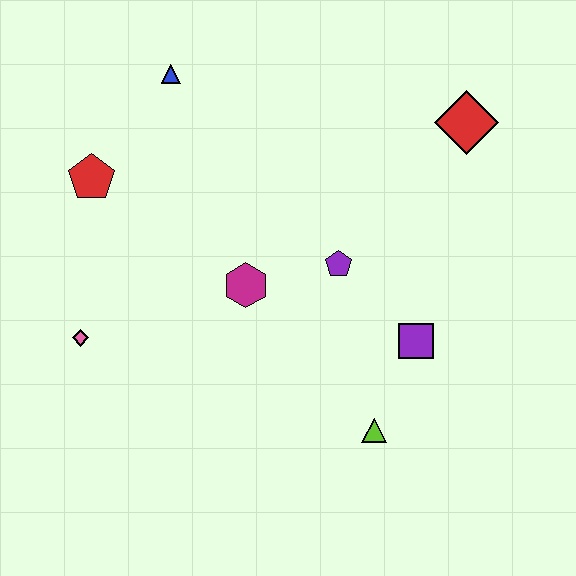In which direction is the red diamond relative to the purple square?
The red diamond is above the purple square.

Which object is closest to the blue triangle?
The red pentagon is closest to the blue triangle.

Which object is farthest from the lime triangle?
The blue triangle is farthest from the lime triangle.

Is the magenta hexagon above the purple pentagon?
No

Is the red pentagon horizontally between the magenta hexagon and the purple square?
No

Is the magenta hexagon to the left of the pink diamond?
No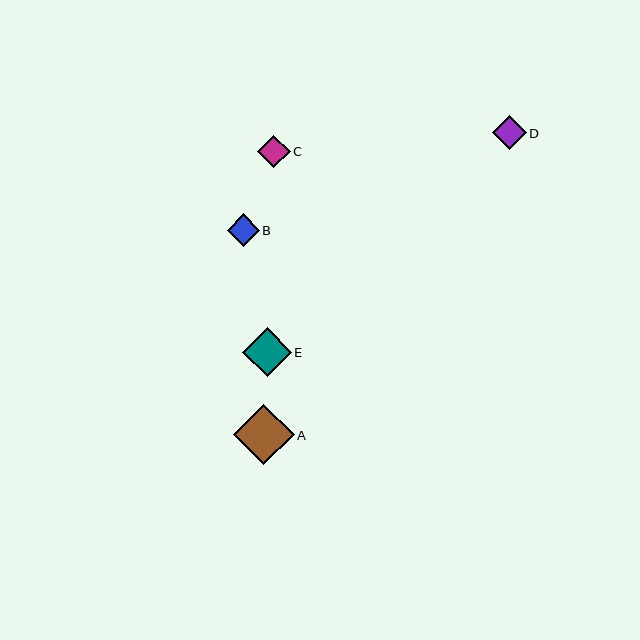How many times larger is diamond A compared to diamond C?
Diamond A is approximately 1.9 times the size of diamond C.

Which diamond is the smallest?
Diamond B is the smallest with a size of approximately 32 pixels.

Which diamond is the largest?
Diamond A is the largest with a size of approximately 61 pixels.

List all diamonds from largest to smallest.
From largest to smallest: A, E, D, C, B.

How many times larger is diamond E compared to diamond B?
Diamond E is approximately 1.5 times the size of diamond B.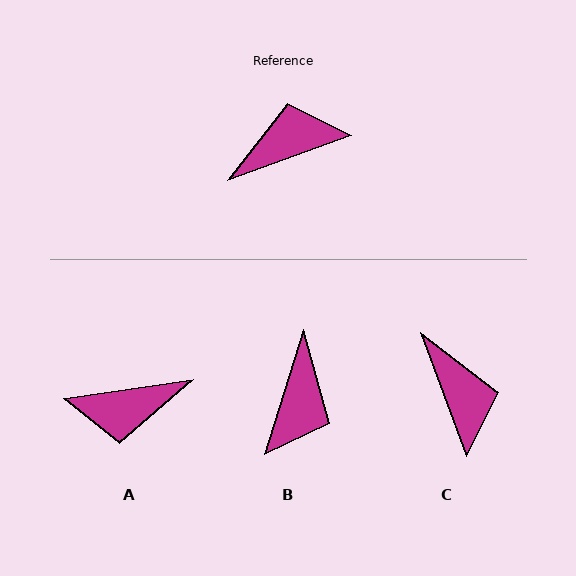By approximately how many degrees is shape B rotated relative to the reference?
Approximately 127 degrees clockwise.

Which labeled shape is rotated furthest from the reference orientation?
A, about 168 degrees away.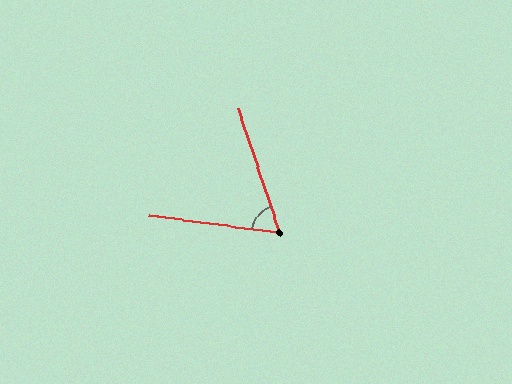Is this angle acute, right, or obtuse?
It is acute.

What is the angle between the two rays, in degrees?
Approximately 64 degrees.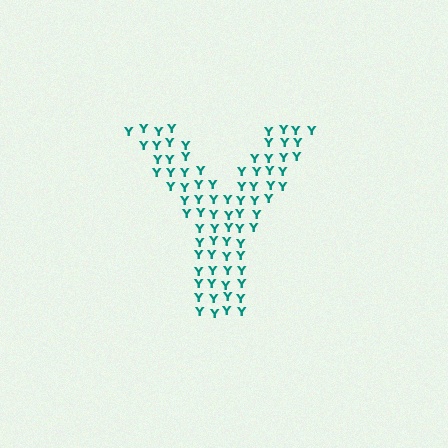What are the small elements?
The small elements are letter Y's.